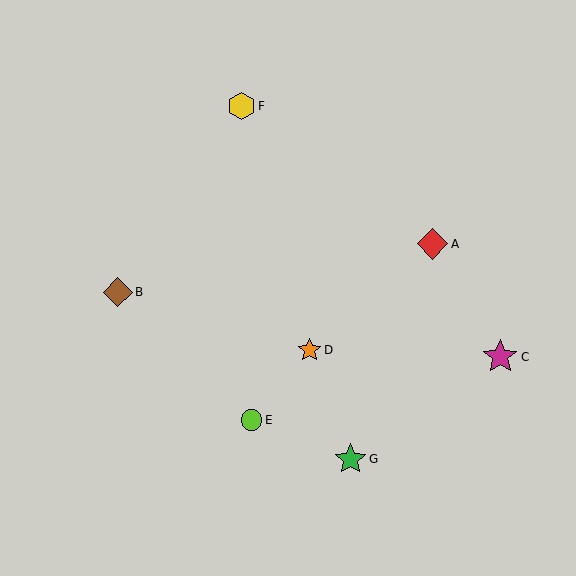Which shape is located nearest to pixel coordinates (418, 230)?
The red diamond (labeled A) at (433, 244) is nearest to that location.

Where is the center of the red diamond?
The center of the red diamond is at (433, 244).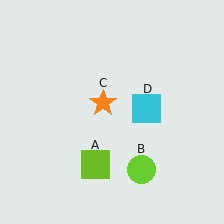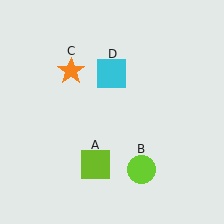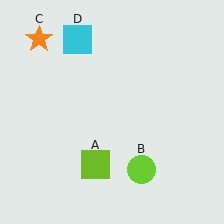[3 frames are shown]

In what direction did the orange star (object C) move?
The orange star (object C) moved up and to the left.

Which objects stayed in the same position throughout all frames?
Lime square (object A) and lime circle (object B) remained stationary.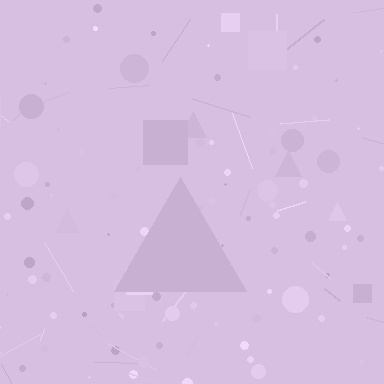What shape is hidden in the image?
A triangle is hidden in the image.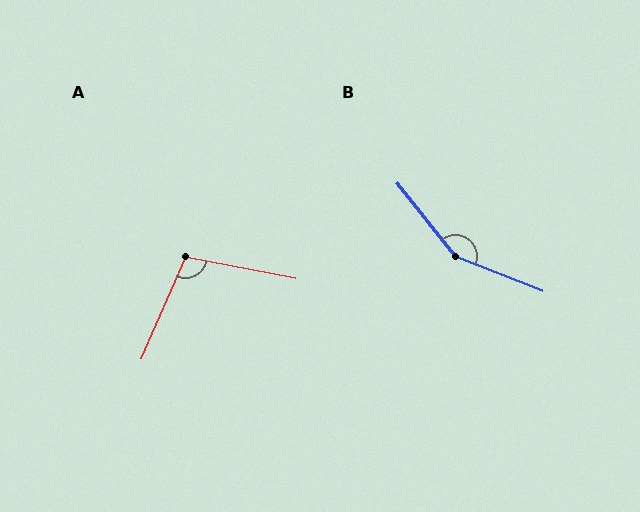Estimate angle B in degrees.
Approximately 150 degrees.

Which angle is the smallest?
A, at approximately 102 degrees.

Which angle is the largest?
B, at approximately 150 degrees.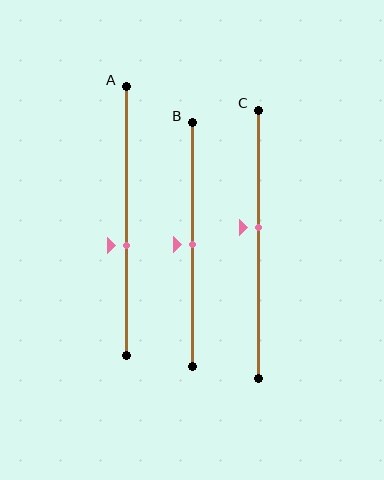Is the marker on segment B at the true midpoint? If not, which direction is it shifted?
Yes, the marker on segment B is at the true midpoint.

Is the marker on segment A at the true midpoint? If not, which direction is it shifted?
No, the marker on segment A is shifted downward by about 9% of the segment length.